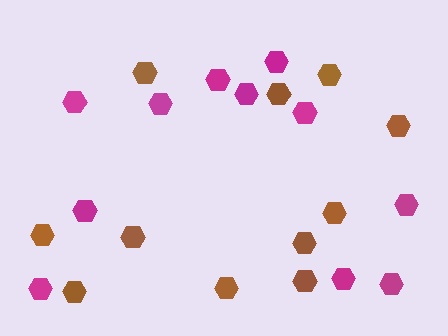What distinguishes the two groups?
There are 2 groups: one group of brown hexagons (11) and one group of magenta hexagons (11).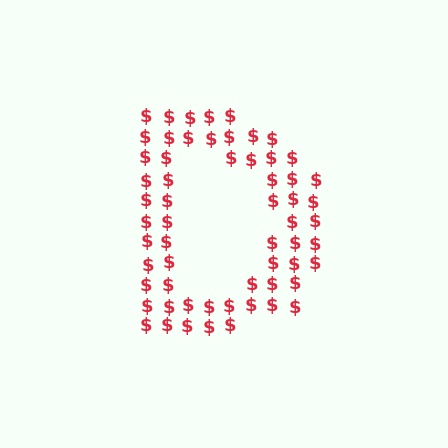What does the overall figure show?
The overall figure shows the letter D.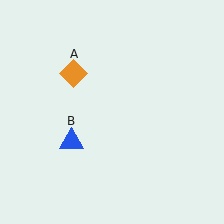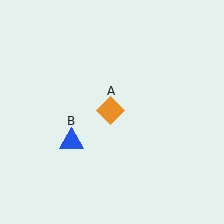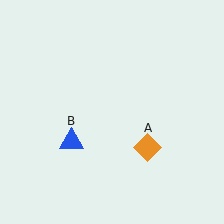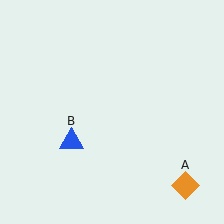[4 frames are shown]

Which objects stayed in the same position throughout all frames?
Blue triangle (object B) remained stationary.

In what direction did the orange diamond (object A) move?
The orange diamond (object A) moved down and to the right.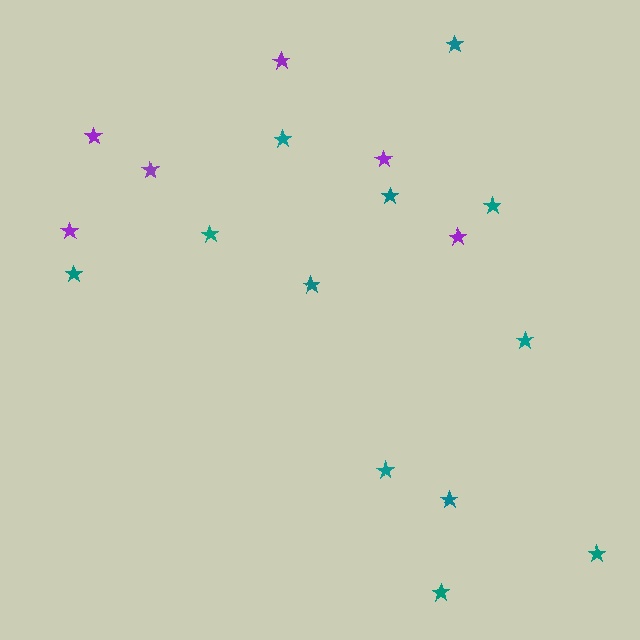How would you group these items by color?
There are 2 groups: one group of purple stars (6) and one group of teal stars (12).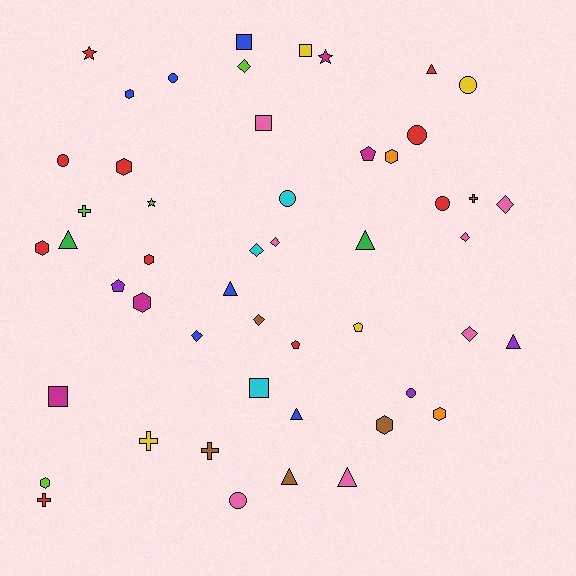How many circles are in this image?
There are 8 circles.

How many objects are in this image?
There are 50 objects.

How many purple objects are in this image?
There are 3 purple objects.